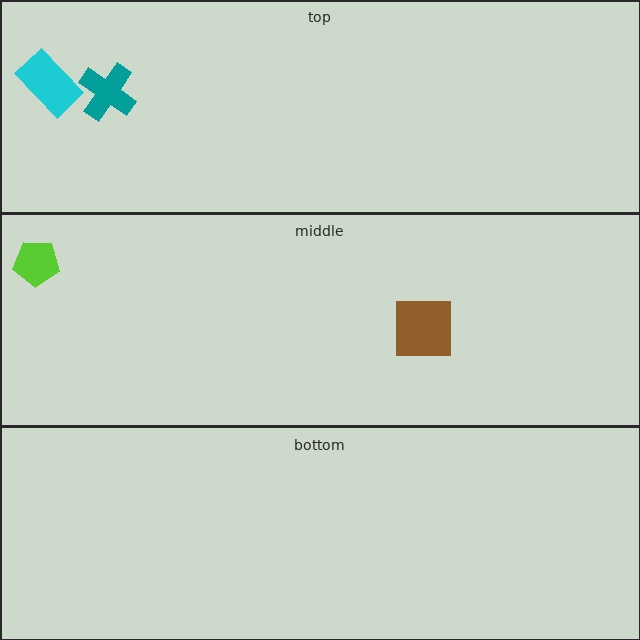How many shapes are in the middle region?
2.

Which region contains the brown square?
The middle region.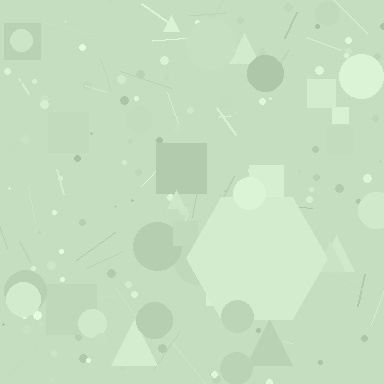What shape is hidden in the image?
A hexagon is hidden in the image.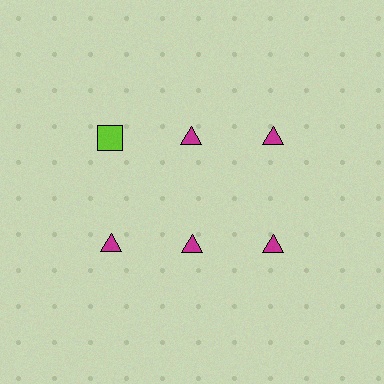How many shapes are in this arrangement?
There are 6 shapes arranged in a grid pattern.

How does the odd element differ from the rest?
It differs in both color (lime instead of magenta) and shape (square instead of triangle).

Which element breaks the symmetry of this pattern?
The lime square in the top row, leftmost column breaks the symmetry. All other shapes are magenta triangles.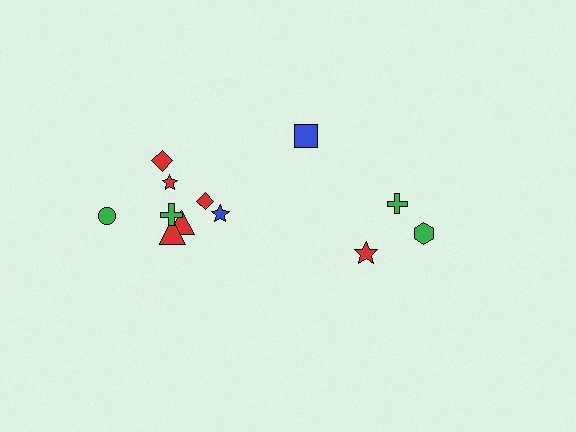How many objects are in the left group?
There are 8 objects.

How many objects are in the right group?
There are 4 objects.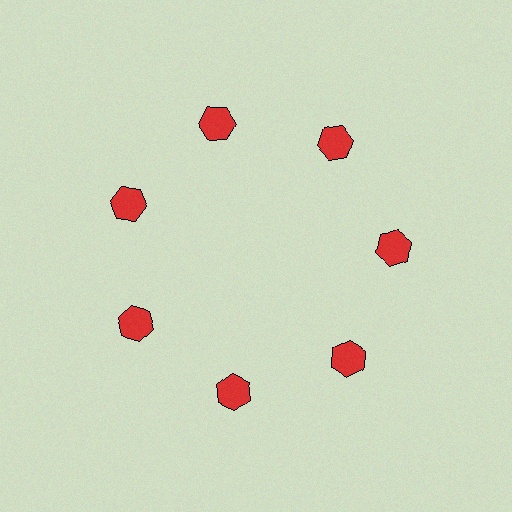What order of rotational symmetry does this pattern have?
This pattern has 7-fold rotational symmetry.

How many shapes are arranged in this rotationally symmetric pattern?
There are 7 shapes, arranged in 7 groups of 1.